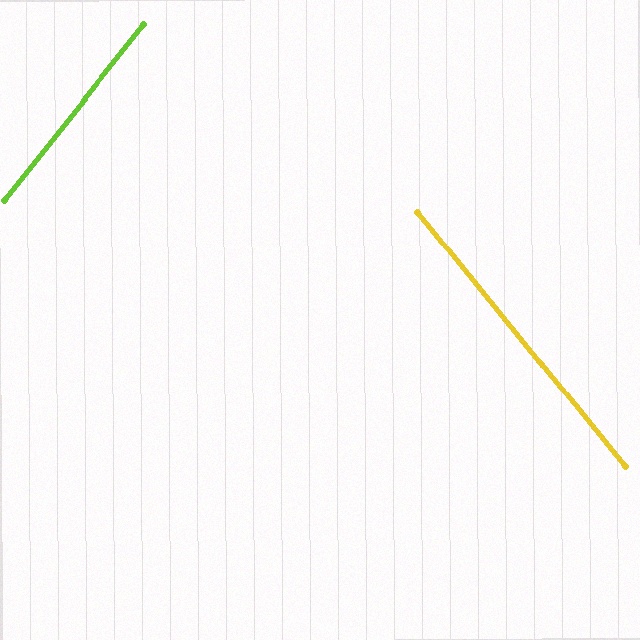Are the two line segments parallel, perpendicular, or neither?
Neither parallel nor perpendicular — they differ by about 78°.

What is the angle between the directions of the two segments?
Approximately 78 degrees.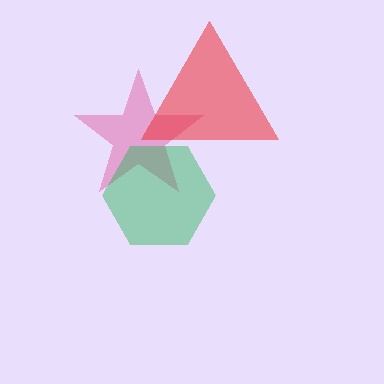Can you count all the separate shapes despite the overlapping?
Yes, there are 3 separate shapes.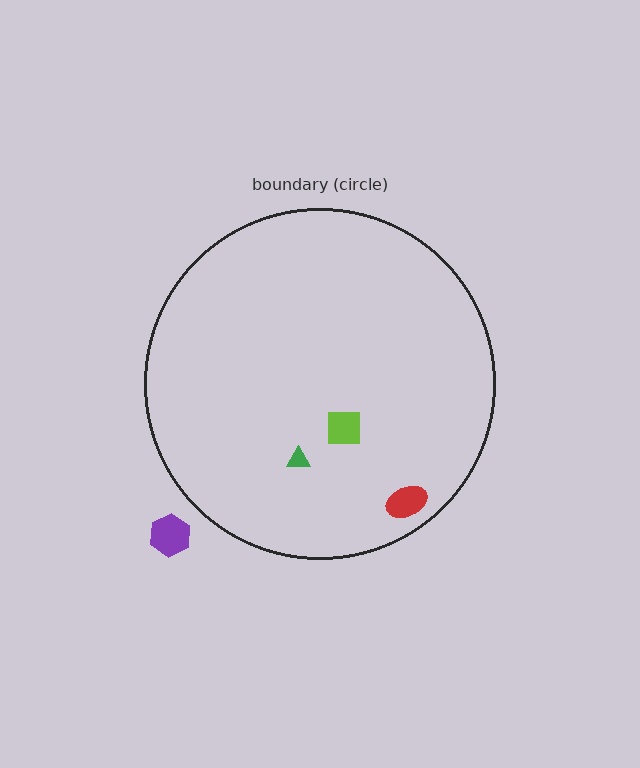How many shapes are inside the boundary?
3 inside, 1 outside.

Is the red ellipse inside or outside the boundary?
Inside.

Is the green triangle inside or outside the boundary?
Inside.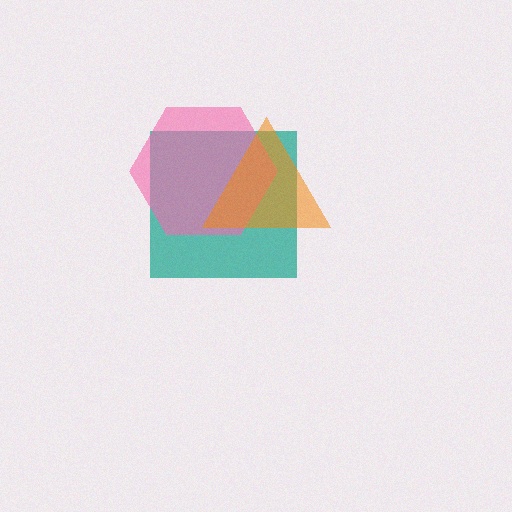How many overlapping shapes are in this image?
There are 3 overlapping shapes in the image.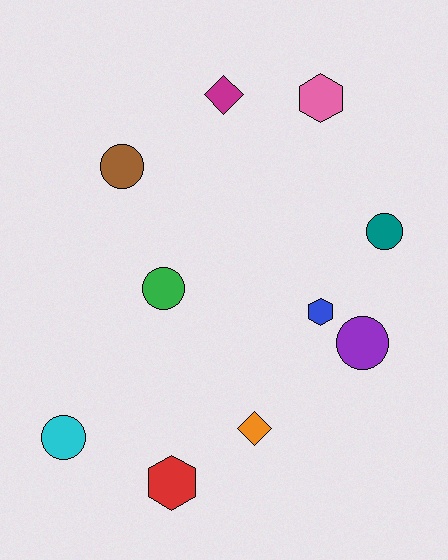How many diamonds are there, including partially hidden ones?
There are 2 diamonds.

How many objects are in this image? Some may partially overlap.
There are 10 objects.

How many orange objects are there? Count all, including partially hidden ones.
There is 1 orange object.